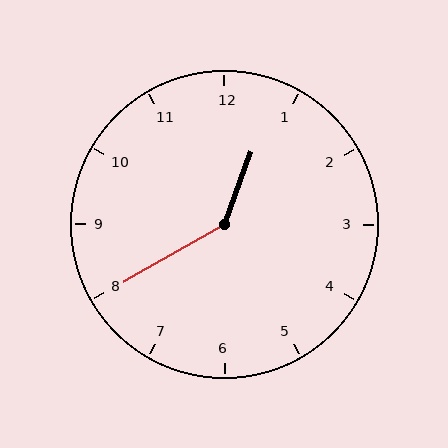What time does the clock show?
12:40.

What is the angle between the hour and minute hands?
Approximately 140 degrees.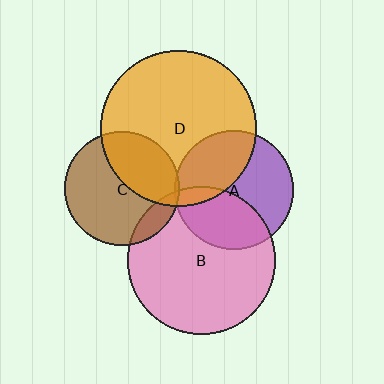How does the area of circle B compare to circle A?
Approximately 1.5 times.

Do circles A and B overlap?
Yes.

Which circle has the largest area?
Circle D (orange).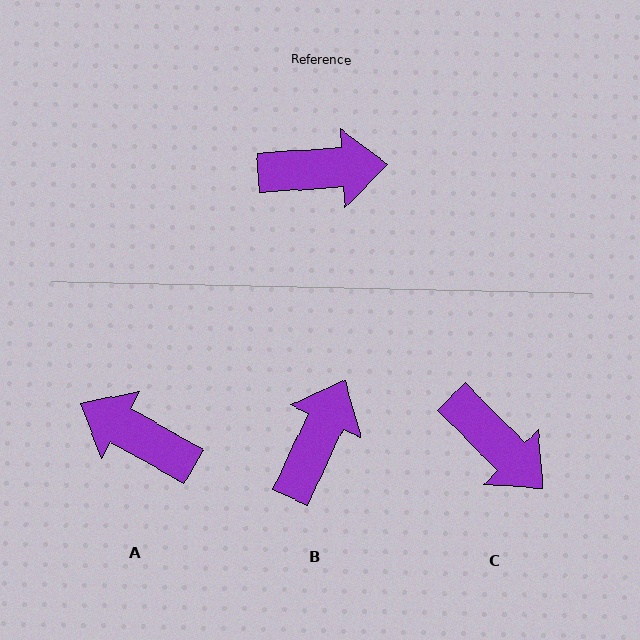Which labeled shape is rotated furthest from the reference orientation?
A, about 147 degrees away.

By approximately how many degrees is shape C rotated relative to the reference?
Approximately 48 degrees clockwise.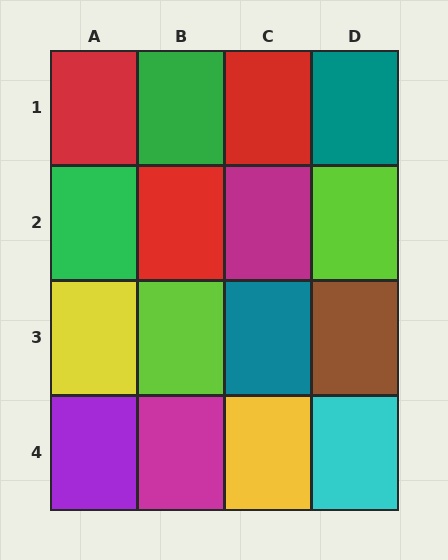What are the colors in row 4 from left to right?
Purple, magenta, yellow, cyan.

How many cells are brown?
1 cell is brown.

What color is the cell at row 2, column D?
Lime.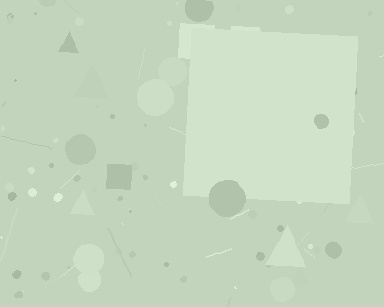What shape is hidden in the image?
A square is hidden in the image.